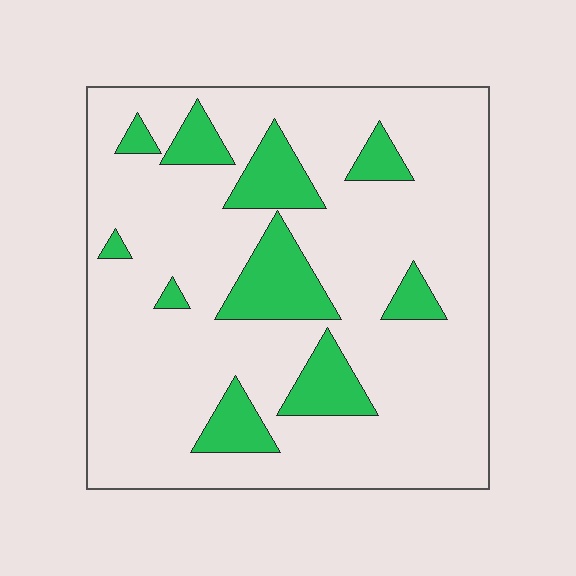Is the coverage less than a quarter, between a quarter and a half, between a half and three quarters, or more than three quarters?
Less than a quarter.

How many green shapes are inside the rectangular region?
10.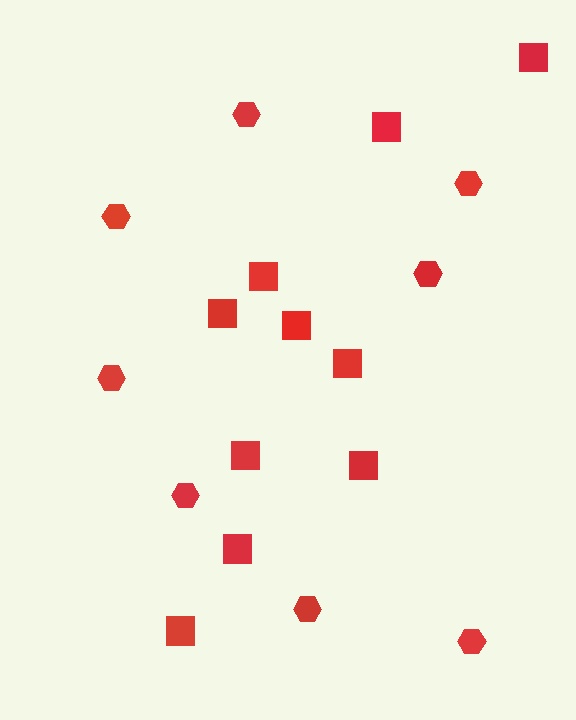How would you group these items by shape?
There are 2 groups: one group of hexagons (8) and one group of squares (10).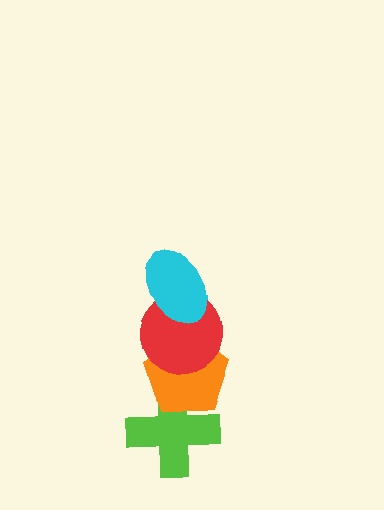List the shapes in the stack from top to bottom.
From top to bottom: the cyan ellipse, the red circle, the orange pentagon, the lime cross.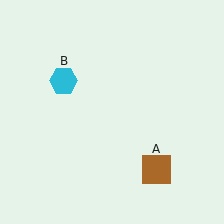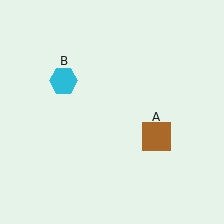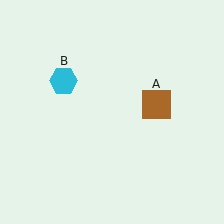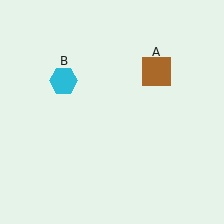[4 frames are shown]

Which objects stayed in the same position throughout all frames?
Cyan hexagon (object B) remained stationary.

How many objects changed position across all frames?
1 object changed position: brown square (object A).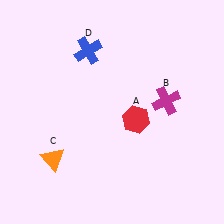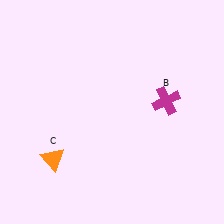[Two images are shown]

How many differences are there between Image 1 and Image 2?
There are 2 differences between the two images.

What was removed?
The blue cross (D), the red hexagon (A) were removed in Image 2.